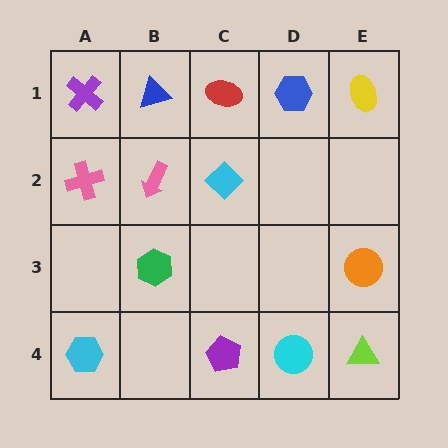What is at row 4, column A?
A cyan hexagon.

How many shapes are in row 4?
4 shapes.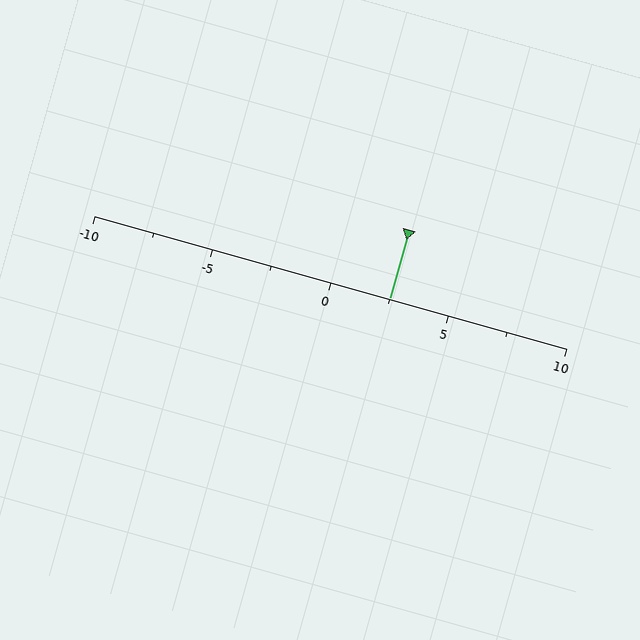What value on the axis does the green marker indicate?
The marker indicates approximately 2.5.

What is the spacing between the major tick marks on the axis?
The major ticks are spaced 5 apart.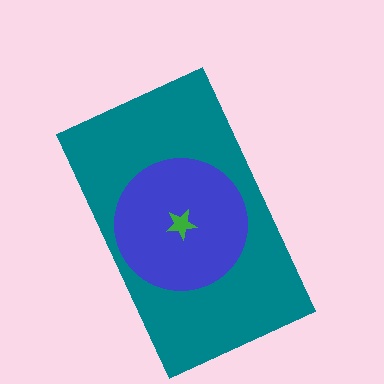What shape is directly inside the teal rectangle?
The blue circle.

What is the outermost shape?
The teal rectangle.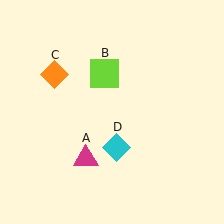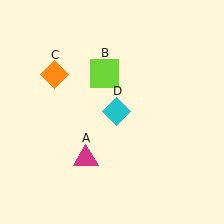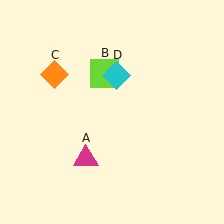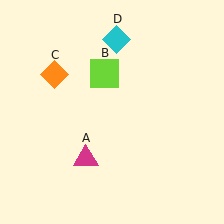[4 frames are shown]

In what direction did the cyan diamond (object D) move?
The cyan diamond (object D) moved up.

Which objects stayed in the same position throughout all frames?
Magenta triangle (object A) and lime square (object B) and orange diamond (object C) remained stationary.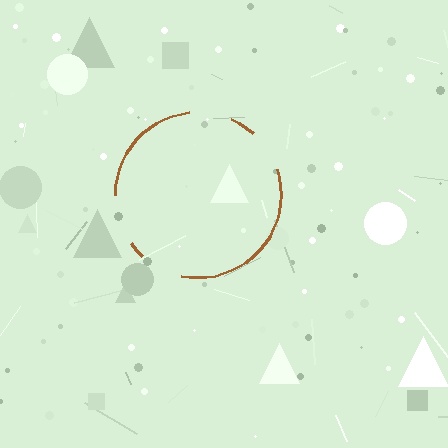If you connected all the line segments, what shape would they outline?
They would outline a circle.